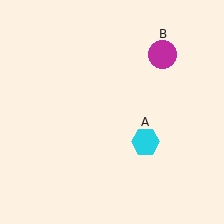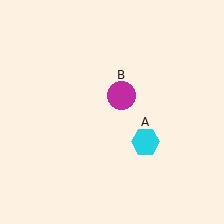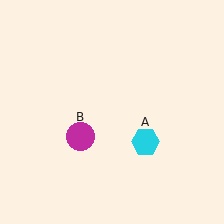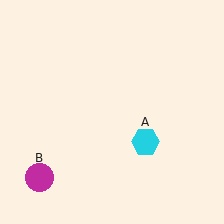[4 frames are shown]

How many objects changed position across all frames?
1 object changed position: magenta circle (object B).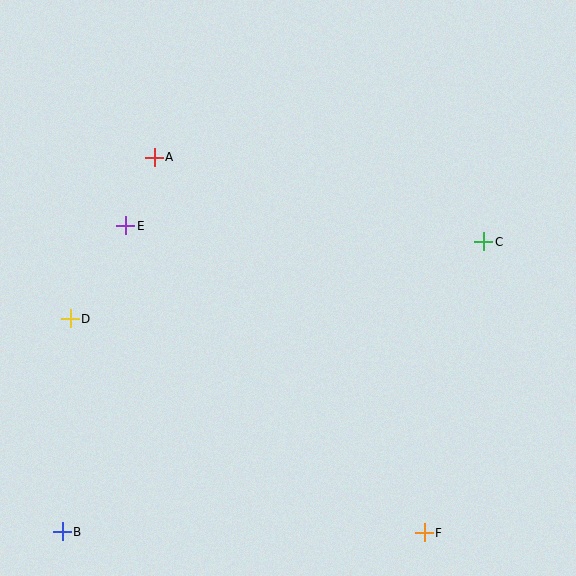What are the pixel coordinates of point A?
Point A is at (154, 157).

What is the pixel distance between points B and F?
The distance between B and F is 362 pixels.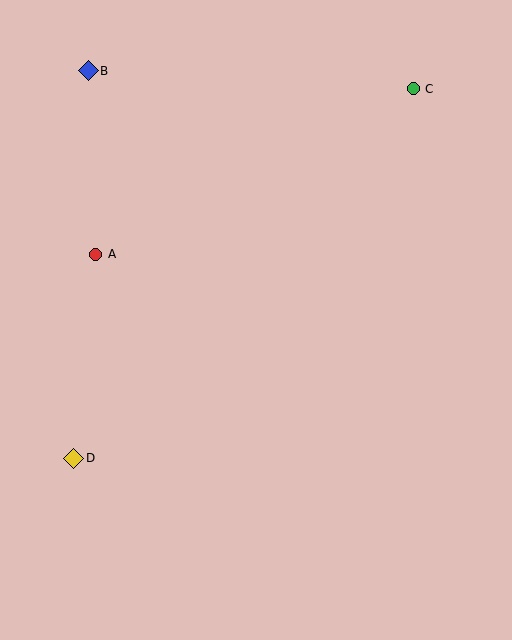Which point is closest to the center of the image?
Point A at (96, 254) is closest to the center.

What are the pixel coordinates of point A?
Point A is at (96, 254).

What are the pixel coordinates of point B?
Point B is at (88, 71).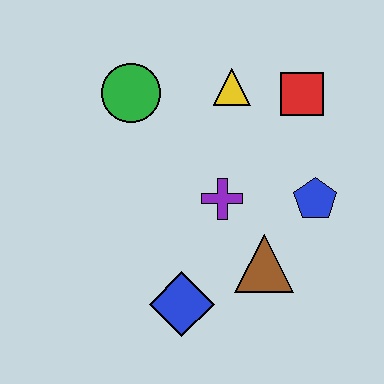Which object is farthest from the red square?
The blue diamond is farthest from the red square.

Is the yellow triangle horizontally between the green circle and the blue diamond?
No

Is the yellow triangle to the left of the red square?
Yes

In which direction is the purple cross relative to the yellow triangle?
The purple cross is below the yellow triangle.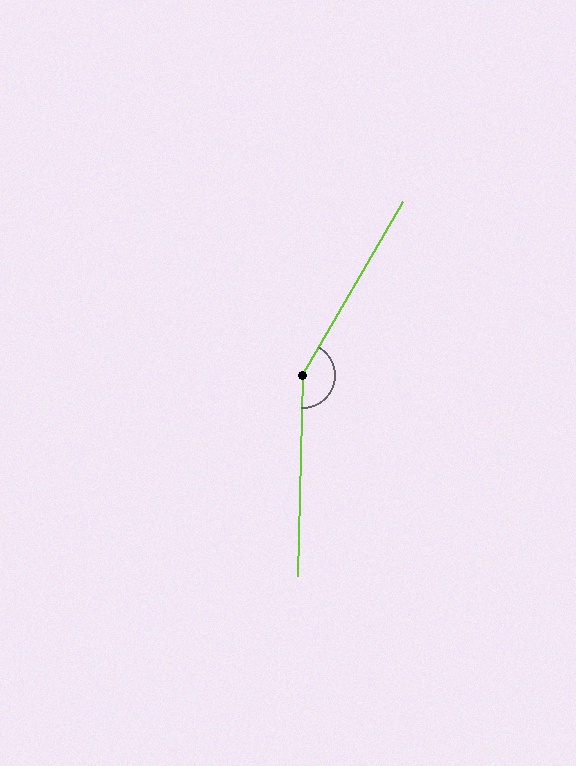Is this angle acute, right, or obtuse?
It is obtuse.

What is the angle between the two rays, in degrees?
Approximately 151 degrees.